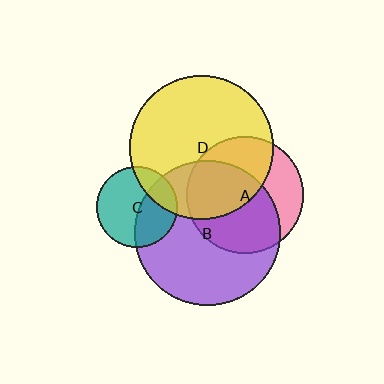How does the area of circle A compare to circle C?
Approximately 2.1 times.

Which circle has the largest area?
Circle B (purple).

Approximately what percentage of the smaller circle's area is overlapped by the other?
Approximately 20%.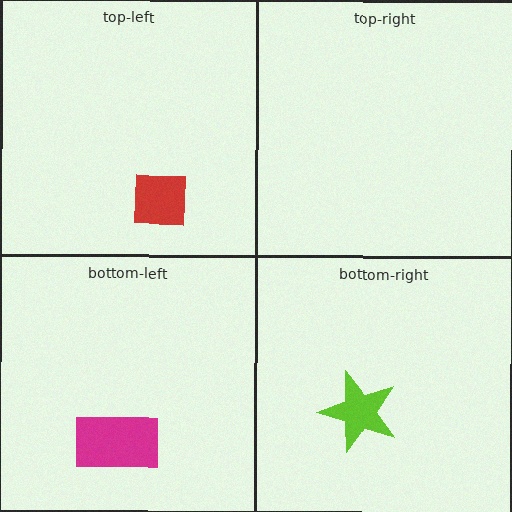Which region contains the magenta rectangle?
The bottom-left region.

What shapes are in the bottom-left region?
The magenta rectangle.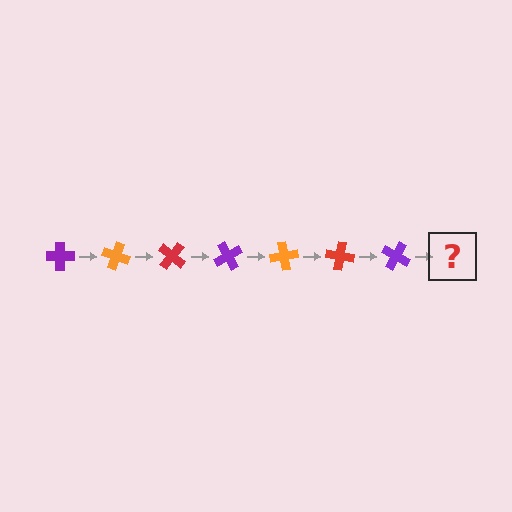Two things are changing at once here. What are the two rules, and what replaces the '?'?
The two rules are that it rotates 20 degrees each step and the color cycles through purple, orange, and red. The '?' should be an orange cross, rotated 140 degrees from the start.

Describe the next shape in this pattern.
It should be an orange cross, rotated 140 degrees from the start.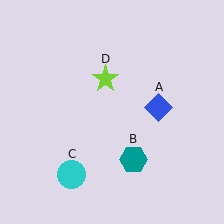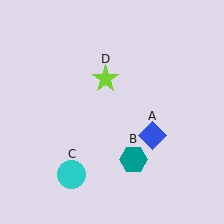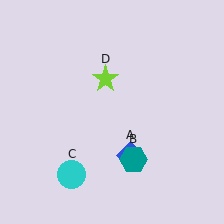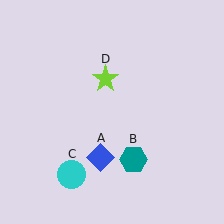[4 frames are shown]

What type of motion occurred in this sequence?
The blue diamond (object A) rotated clockwise around the center of the scene.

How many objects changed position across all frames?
1 object changed position: blue diamond (object A).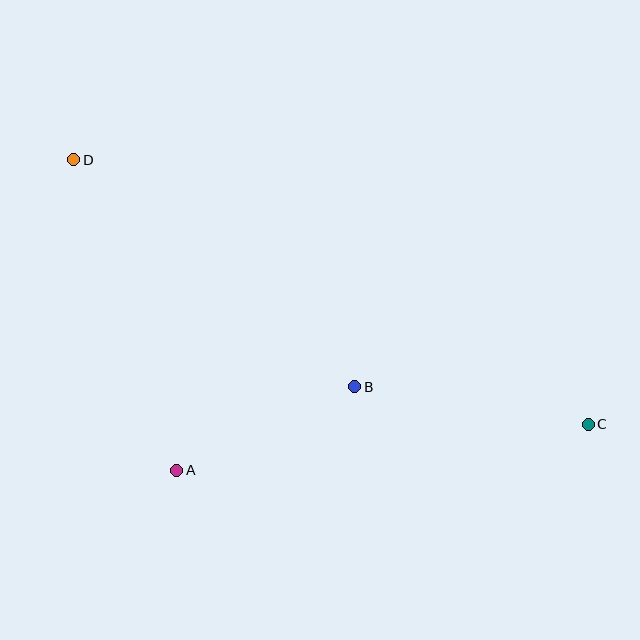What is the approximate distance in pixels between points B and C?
The distance between B and C is approximately 237 pixels.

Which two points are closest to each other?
Points A and B are closest to each other.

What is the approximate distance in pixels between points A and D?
The distance between A and D is approximately 327 pixels.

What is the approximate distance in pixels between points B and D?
The distance between B and D is approximately 361 pixels.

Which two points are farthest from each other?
Points C and D are farthest from each other.